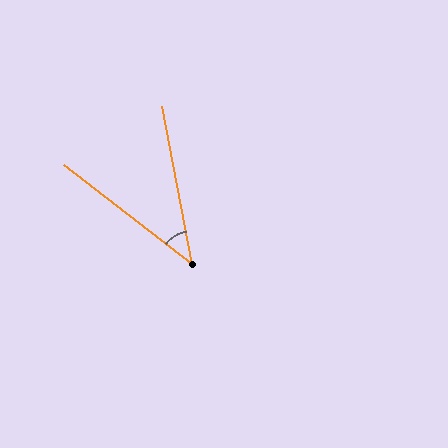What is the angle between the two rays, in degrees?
Approximately 42 degrees.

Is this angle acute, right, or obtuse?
It is acute.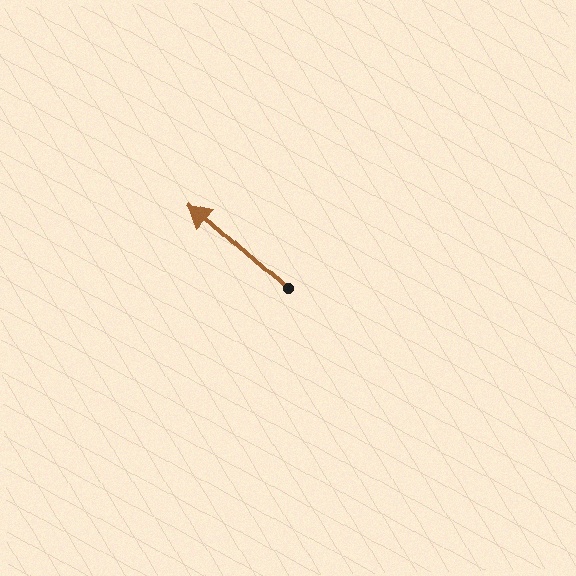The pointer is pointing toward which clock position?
Roughly 10 o'clock.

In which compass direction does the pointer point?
Northwest.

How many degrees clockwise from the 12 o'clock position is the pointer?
Approximately 311 degrees.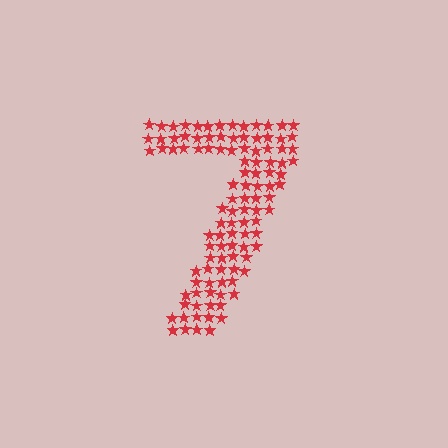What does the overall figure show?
The overall figure shows the digit 7.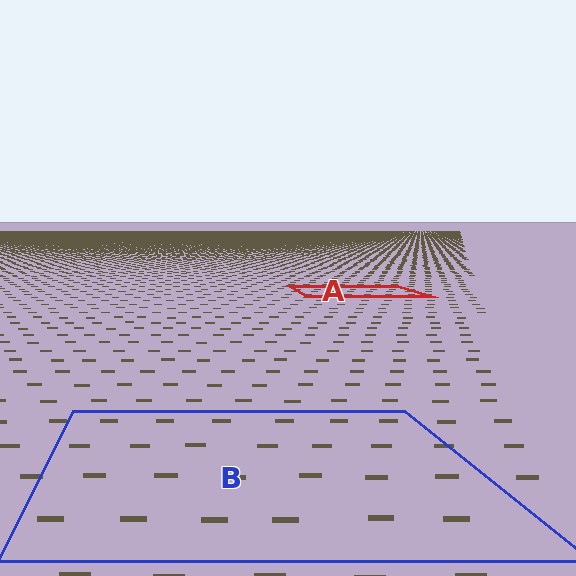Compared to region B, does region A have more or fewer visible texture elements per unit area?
Region A has more texture elements per unit area — they are packed more densely because it is farther away.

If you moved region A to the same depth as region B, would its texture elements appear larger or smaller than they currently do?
They would appear larger. At a closer depth, the same texture elements are projected at a bigger on-screen size.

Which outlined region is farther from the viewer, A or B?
Region A is farther from the viewer — the texture elements inside it appear smaller and more densely packed.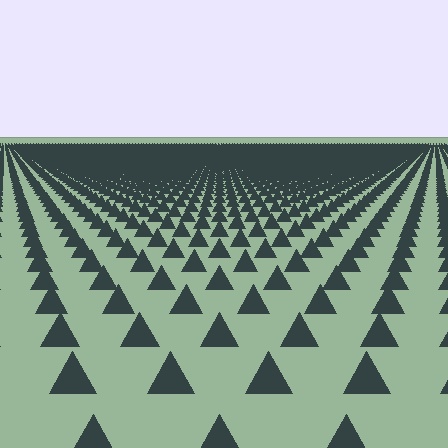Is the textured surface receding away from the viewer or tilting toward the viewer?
The surface is receding away from the viewer. Texture elements get smaller and denser toward the top.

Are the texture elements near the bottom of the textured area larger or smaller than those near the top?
Larger. Near the bottom, elements are closer to the viewer and appear at a bigger on-screen size.